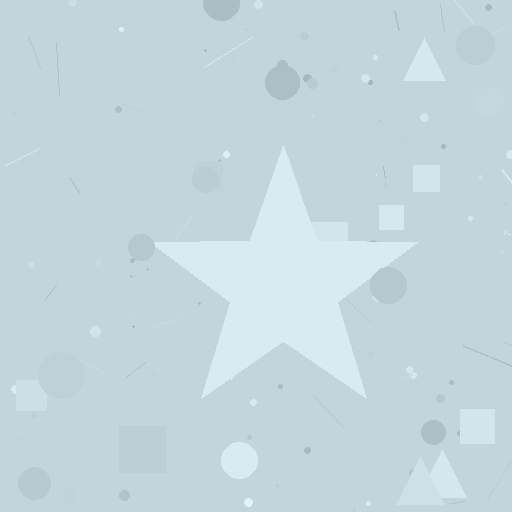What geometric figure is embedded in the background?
A star is embedded in the background.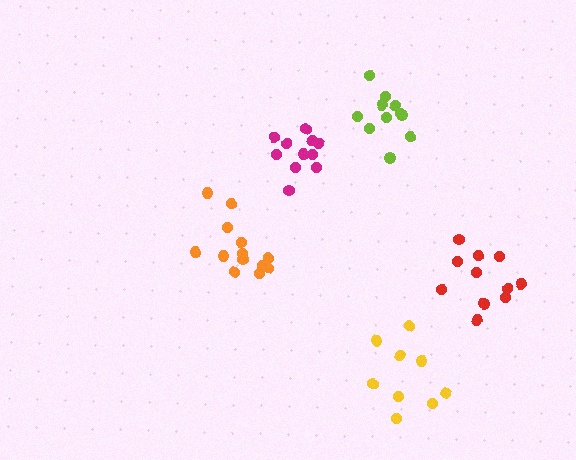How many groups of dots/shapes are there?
There are 5 groups.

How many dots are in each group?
Group 1: 13 dots, Group 2: 11 dots, Group 3: 11 dots, Group 4: 9 dots, Group 5: 11 dots (55 total).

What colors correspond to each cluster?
The clusters are colored: orange, lime, magenta, yellow, red.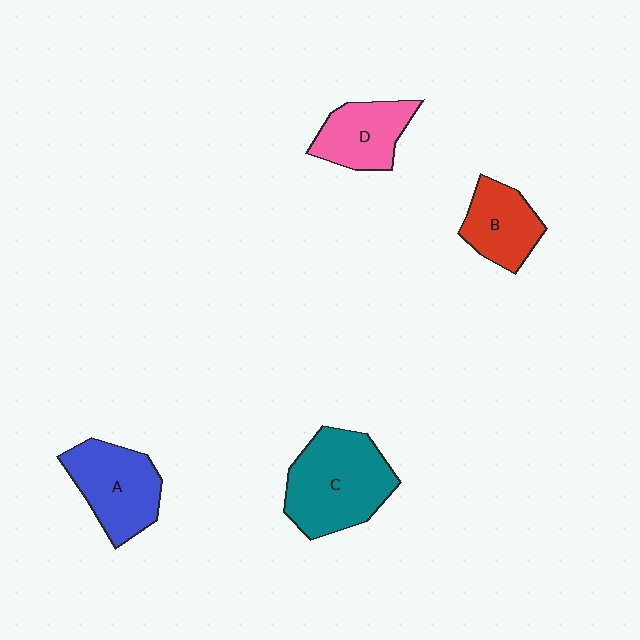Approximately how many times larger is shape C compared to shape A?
Approximately 1.3 times.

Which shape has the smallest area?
Shape B (red).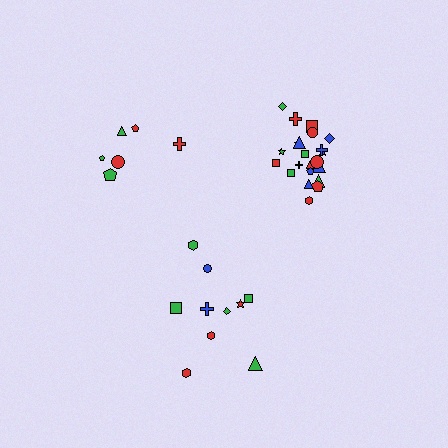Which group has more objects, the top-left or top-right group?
The top-right group.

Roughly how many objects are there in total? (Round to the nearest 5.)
Roughly 40 objects in total.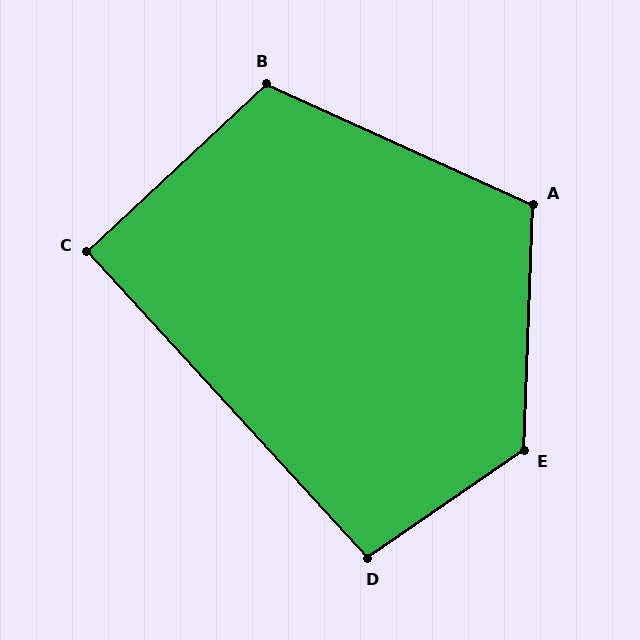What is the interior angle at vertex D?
Approximately 98 degrees (obtuse).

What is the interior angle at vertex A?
Approximately 112 degrees (obtuse).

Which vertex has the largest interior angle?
E, at approximately 126 degrees.